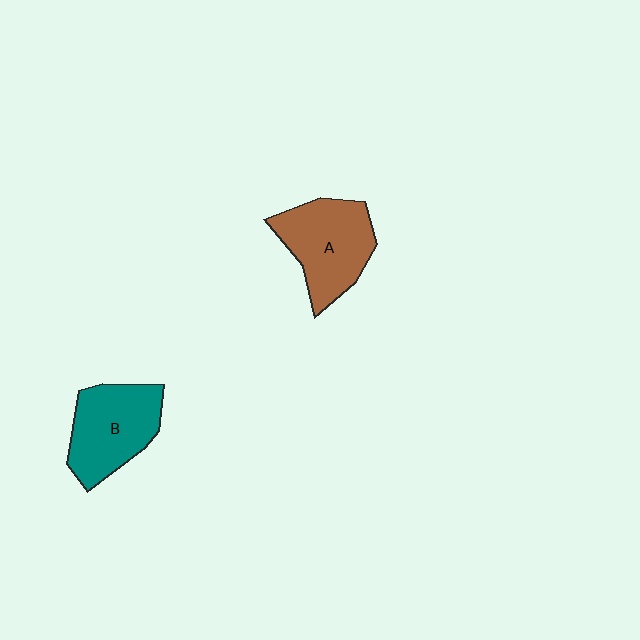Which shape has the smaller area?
Shape B (teal).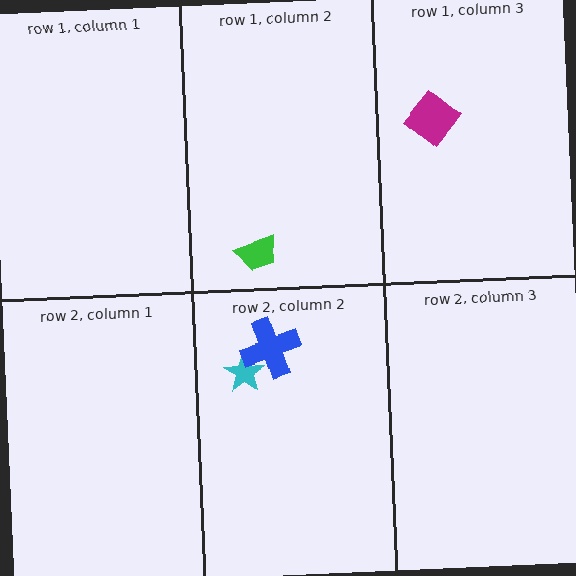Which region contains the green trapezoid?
The row 1, column 2 region.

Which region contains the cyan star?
The row 2, column 2 region.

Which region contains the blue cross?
The row 2, column 2 region.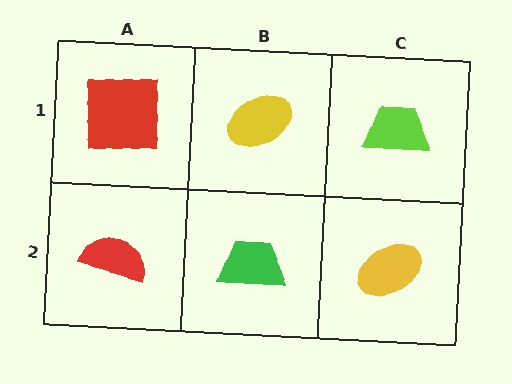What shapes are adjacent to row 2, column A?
A red square (row 1, column A), a green trapezoid (row 2, column B).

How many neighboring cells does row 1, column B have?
3.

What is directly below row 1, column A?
A red semicircle.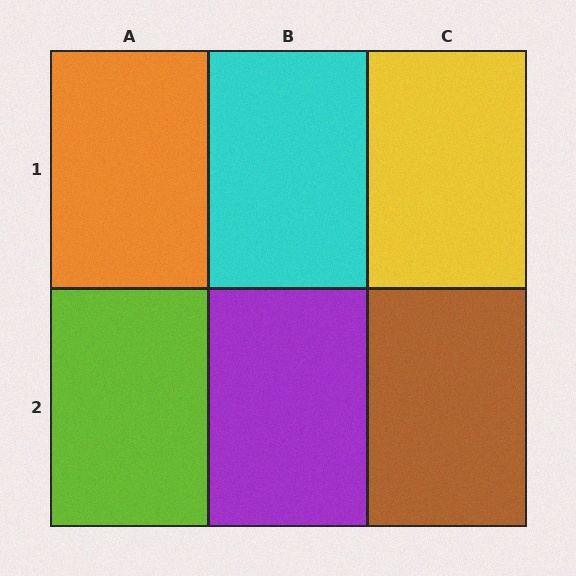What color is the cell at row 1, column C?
Yellow.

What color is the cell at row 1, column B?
Cyan.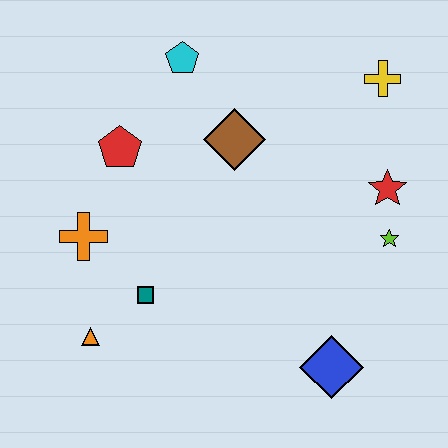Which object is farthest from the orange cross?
The yellow cross is farthest from the orange cross.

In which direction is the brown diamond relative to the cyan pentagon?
The brown diamond is below the cyan pentagon.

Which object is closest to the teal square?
The orange triangle is closest to the teal square.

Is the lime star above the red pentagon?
No